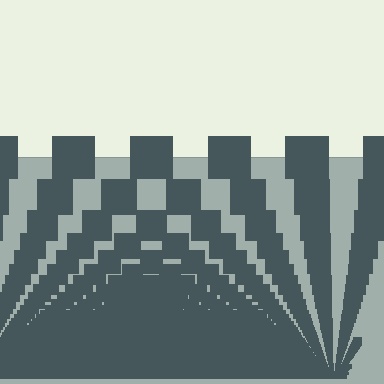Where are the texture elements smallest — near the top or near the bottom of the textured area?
Near the bottom.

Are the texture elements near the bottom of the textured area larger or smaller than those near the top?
Smaller. The gradient is inverted — elements near the bottom are smaller and denser.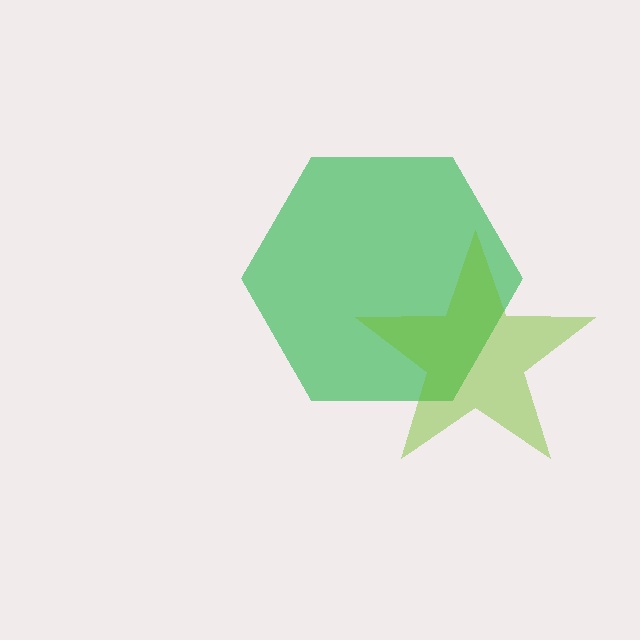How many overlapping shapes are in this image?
There are 2 overlapping shapes in the image.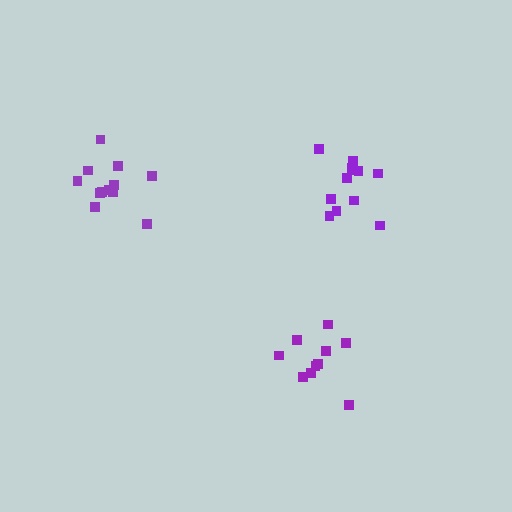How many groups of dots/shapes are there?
There are 3 groups.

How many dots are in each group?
Group 1: 12 dots, Group 2: 10 dots, Group 3: 12 dots (34 total).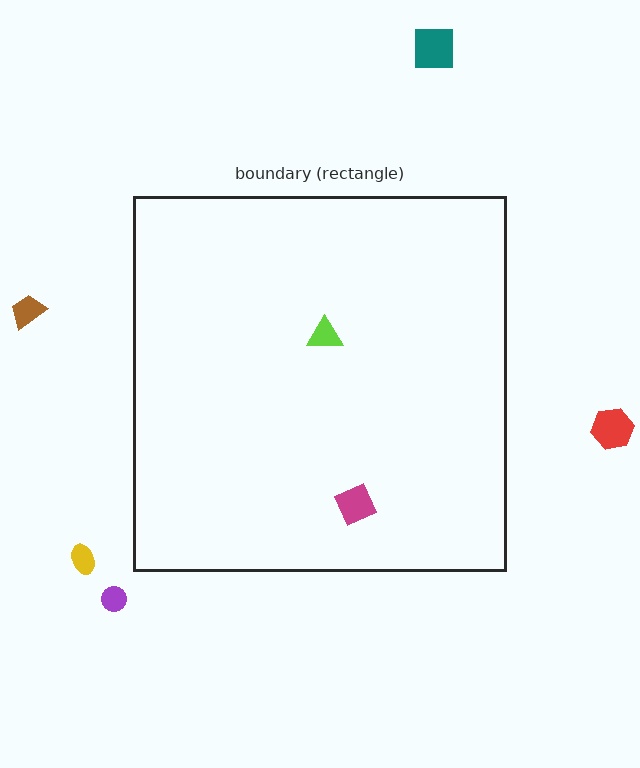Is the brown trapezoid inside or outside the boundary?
Outside.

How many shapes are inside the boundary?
2 inside, 5 outside.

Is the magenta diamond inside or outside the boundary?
Inside.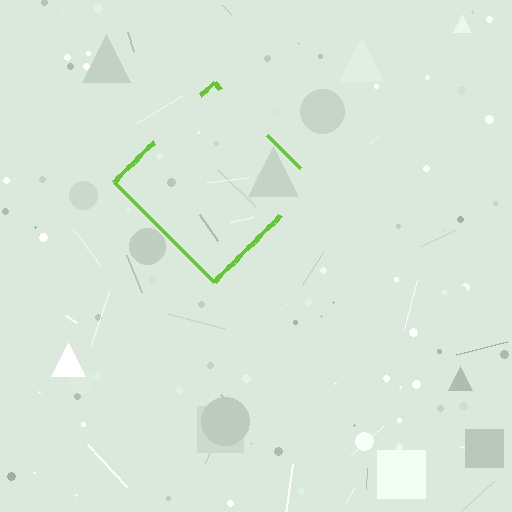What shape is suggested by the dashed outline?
The dashed outline suggests a diamond.